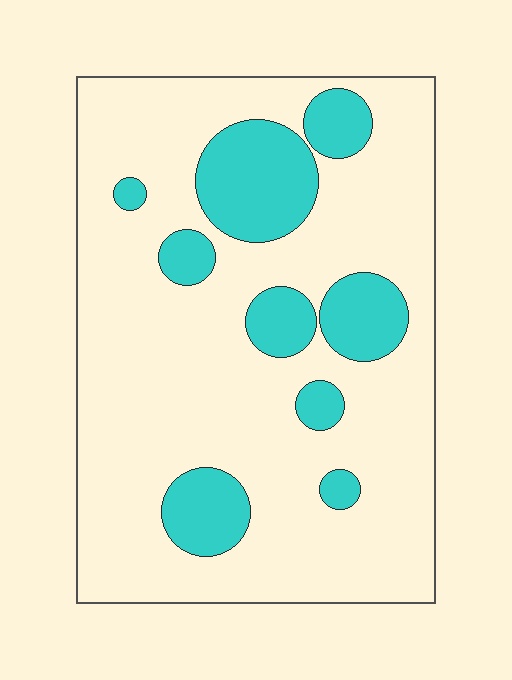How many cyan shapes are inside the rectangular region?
9.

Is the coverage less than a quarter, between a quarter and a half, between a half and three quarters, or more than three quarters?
Less than a quarter.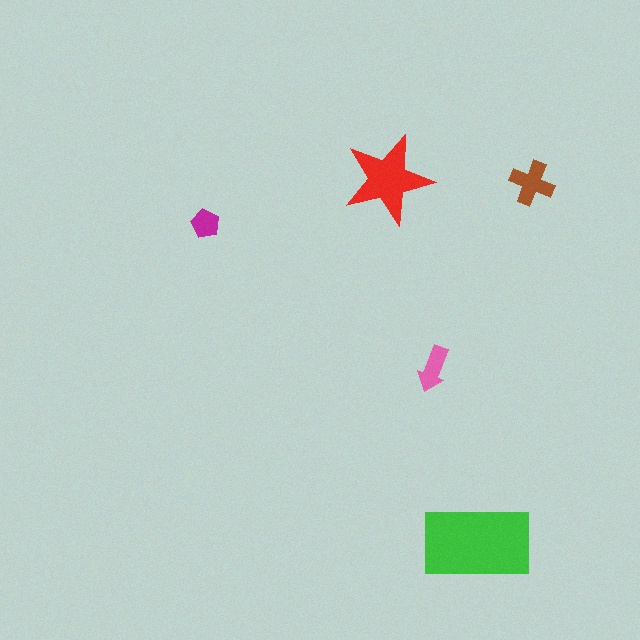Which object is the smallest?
The magenta pentagon.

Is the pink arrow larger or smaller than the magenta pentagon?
Larger.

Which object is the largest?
The green rectangle.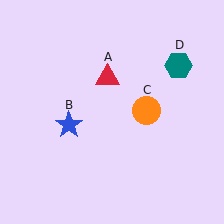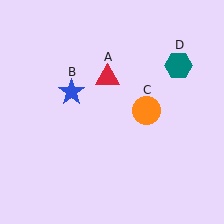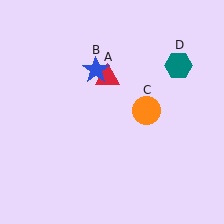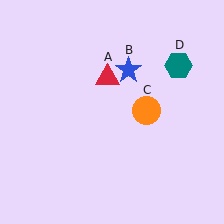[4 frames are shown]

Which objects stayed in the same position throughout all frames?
Red triangle (object A) and orange circle (object C) and teal hexagon (object D) remained stationary.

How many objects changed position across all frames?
1 object changed position: blue star (object B).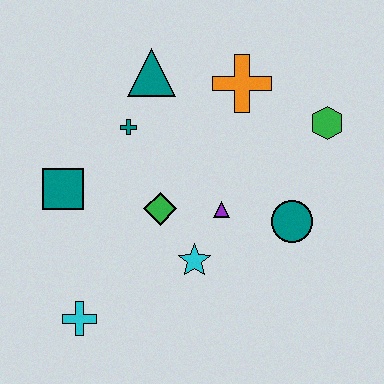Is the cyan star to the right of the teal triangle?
Yes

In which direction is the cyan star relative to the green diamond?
The cyan star is below the green diamond.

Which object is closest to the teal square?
The teal cross is closest to the teal square.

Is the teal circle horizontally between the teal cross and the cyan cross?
No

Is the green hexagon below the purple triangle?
No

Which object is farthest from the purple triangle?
The cyan cross is farthest from the purple triangle.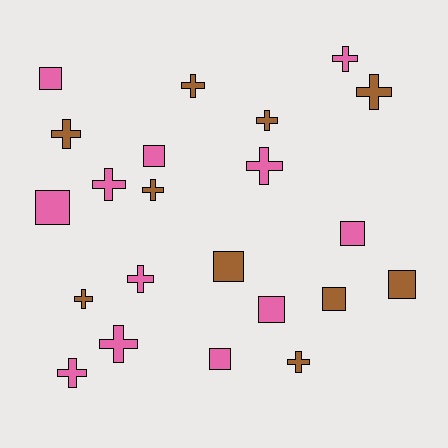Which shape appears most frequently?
Cross, with 13 objects.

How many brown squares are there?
There are 3 brown squares.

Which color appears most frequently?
Pink, with 12 objects.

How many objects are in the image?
There are 22 objects.